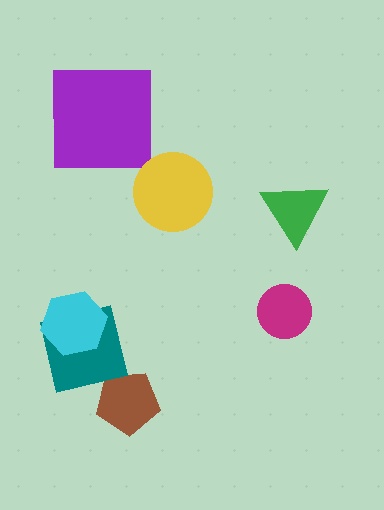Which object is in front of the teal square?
The cyan hexagon is in front of the teal square.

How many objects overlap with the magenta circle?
0 objects overlap with the magenta circle.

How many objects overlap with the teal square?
1 object overlaps with the teal square.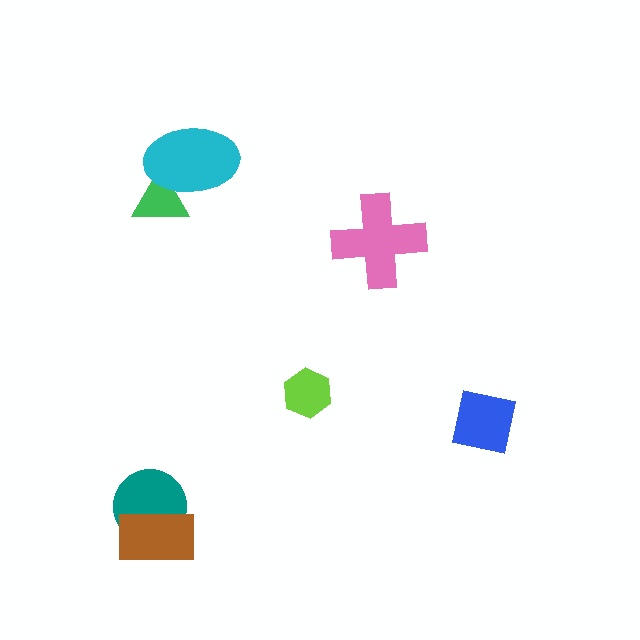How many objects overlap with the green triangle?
1 object overlaps with the green triangle.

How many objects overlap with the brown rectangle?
1 object overlaps with the brown rectangle.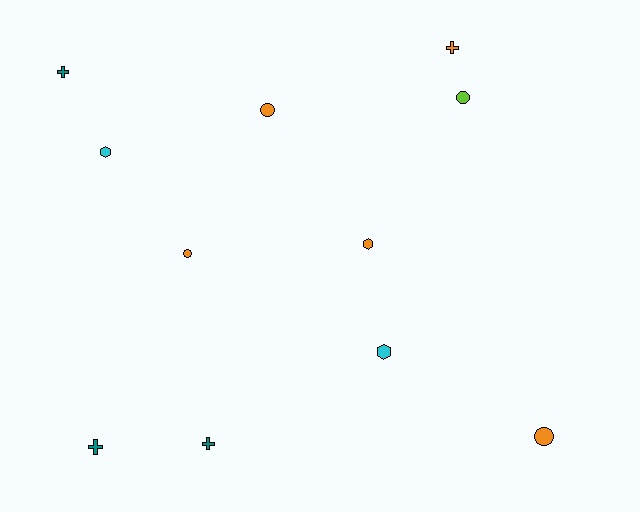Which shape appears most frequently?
Circle, with 4 objects.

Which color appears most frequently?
Orange, with 5 objects.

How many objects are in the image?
There are 11 objects.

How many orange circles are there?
There are 3 orange circles.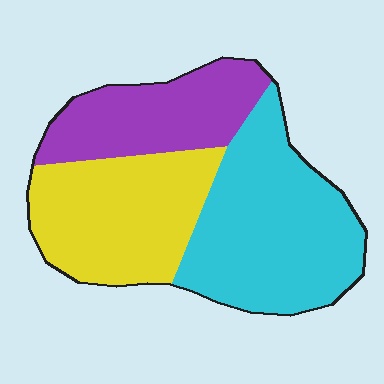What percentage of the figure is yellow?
Yellow takes up about one third (1/3) of the figure.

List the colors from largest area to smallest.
From largest to smallest: cyan, yellow, purple.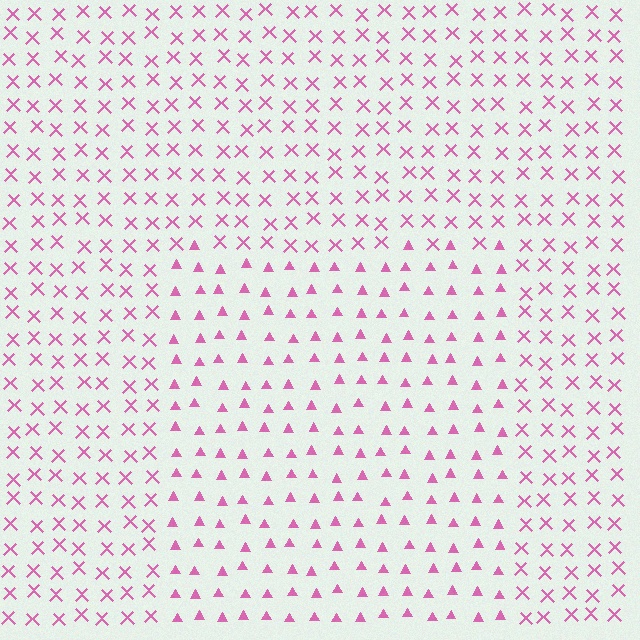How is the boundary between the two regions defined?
The boundary is defined by a change in element shape: triangles inside vs. X marks outside. All elements share the same color and spacing.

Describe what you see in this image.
The image is filled with small pink elements arranged in a uniform grid. A rectangle-shaped region contains triangles, while the surrounding area contains X marks. The boundary is defined purely by the change in element shape.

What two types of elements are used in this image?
The image uses triangles inside the rectangle region and X marks outside it.